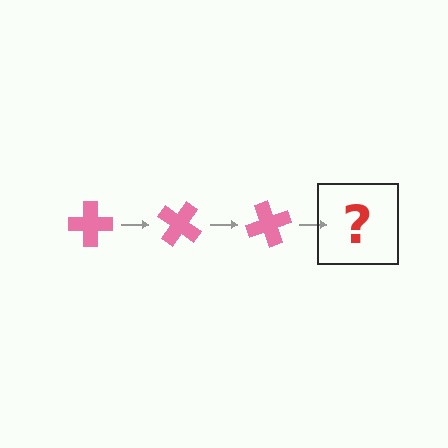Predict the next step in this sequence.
The next step is a pink cross rotated 105 degrees.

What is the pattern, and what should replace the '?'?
The pattern is that the cross rotates 35 degrees each step. The '?' should be a pink cross rotated 105 degrees.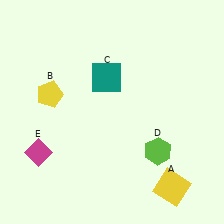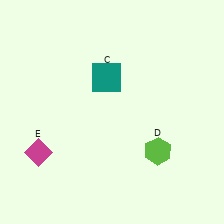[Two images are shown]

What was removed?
The yellow pentagon (B), the yellow square (A) were removed in Image 2.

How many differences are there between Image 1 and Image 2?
There are 2 differences between the two images.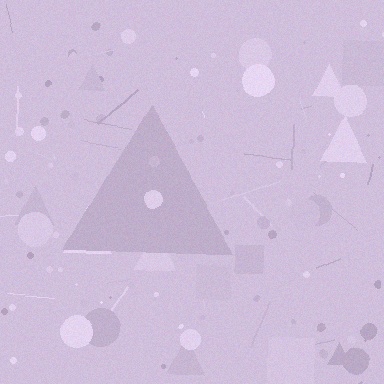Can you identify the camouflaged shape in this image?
The camouflaged shape is a triangle.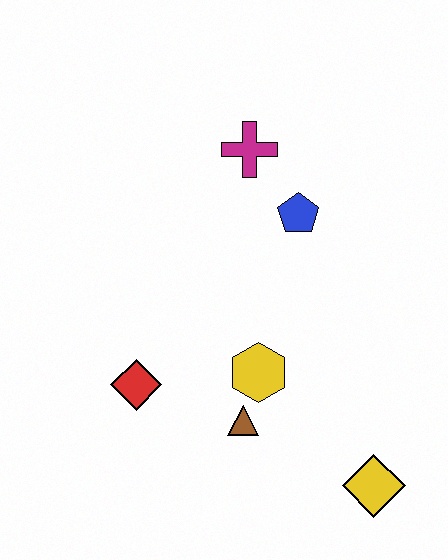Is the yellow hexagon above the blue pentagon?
No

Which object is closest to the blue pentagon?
The magenta cross is closest to the blue pentagon.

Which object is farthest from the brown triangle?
The magenta cross is farthest from the brown triangle.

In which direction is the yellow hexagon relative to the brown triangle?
The yellow hexagon is above the brown triangle.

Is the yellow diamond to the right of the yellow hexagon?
Yes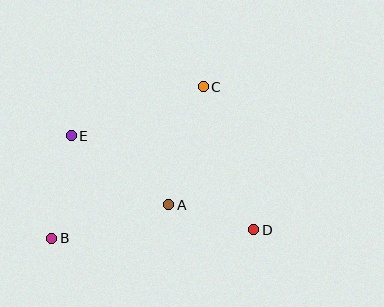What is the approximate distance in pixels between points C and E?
The distance between C and E is approximately 140 pixels.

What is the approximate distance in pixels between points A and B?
The distance between A and B is approximately 122 pixels.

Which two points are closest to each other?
Points A and D are closest to each other.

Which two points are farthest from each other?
Points B and C are farthest from each other.